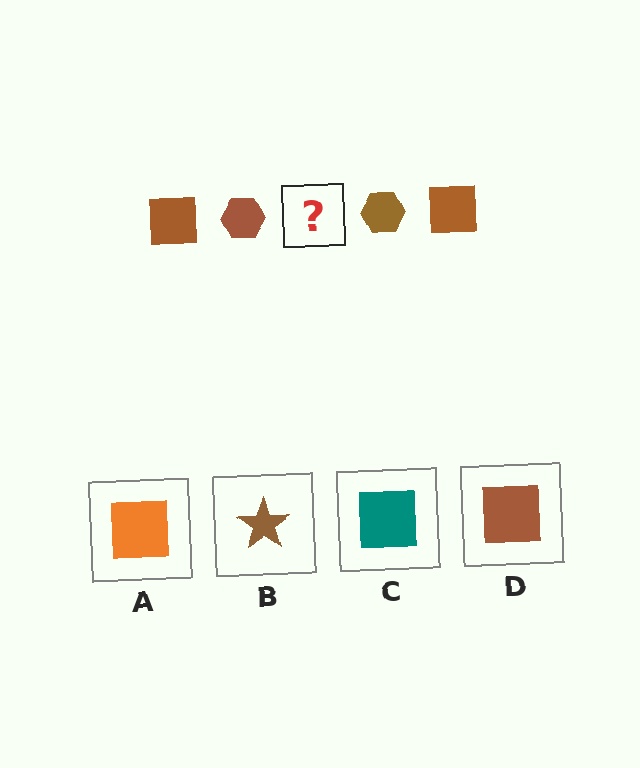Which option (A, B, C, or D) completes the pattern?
D.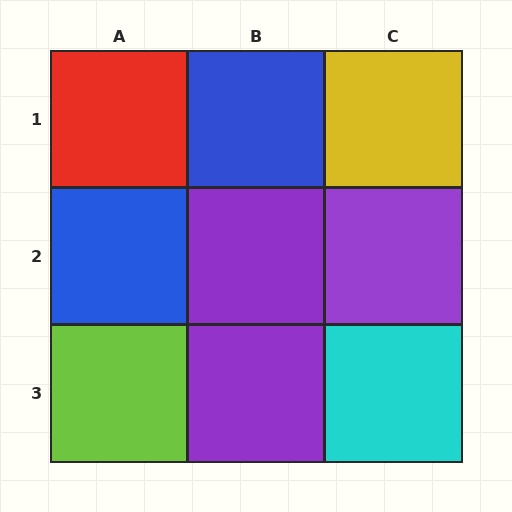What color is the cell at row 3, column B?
Purple.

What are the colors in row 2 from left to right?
Blue, purple, purple.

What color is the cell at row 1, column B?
Blue.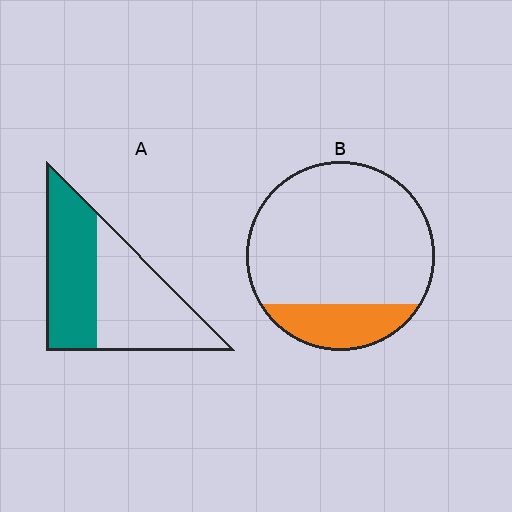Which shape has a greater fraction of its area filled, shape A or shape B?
Shape A.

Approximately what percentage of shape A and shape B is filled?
A is approximately 45% and B is approximately 20%.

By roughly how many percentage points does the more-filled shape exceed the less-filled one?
By roughly 25 percentage points (A over B).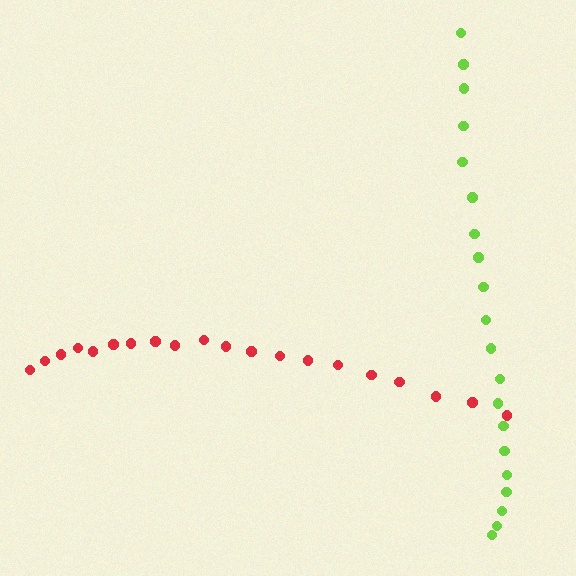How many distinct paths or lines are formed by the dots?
There are 2 distinct paths.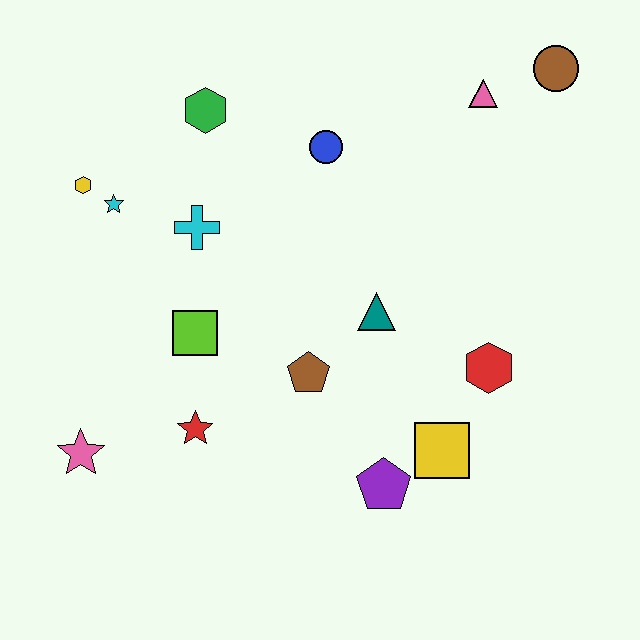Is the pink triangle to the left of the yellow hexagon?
No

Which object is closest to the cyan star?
The yellow hexagon is closest to the cyan star.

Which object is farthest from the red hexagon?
The yellow hexagon is farthest from the red hexagon.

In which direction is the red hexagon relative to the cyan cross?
The red hexagon is to the right of the cyan cross.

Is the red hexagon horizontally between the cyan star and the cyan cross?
No